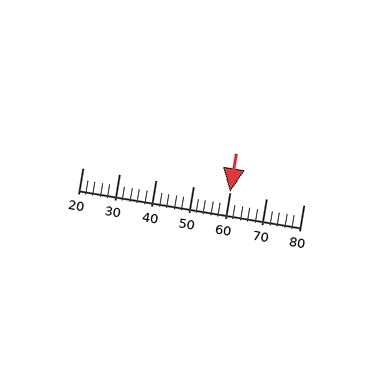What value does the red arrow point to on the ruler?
The red arrow points to approximately 60.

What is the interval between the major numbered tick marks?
The major tick marks are spaced 10 units apart.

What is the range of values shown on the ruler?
The ruler shows values from 20 to 80.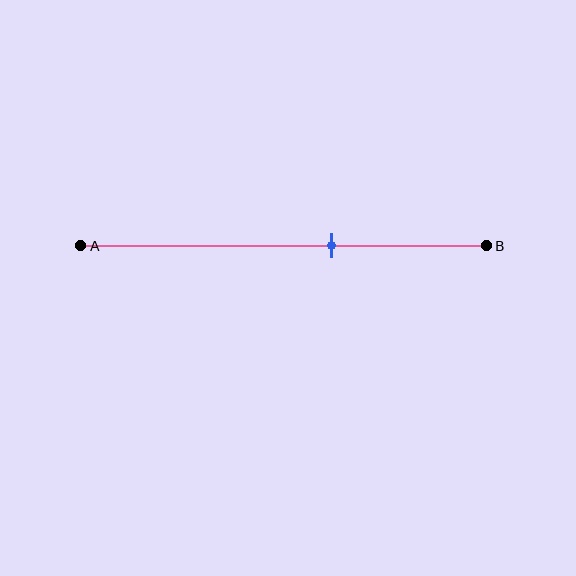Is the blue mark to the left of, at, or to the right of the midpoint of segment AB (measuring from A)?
The blue mark is to the right of the midpoint of segment AB.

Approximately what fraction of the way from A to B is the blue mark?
The blue mark is approximately 60% of the way from A to B.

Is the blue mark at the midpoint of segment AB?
No, the mark is at about 60% from A, not at the 50% midpoint.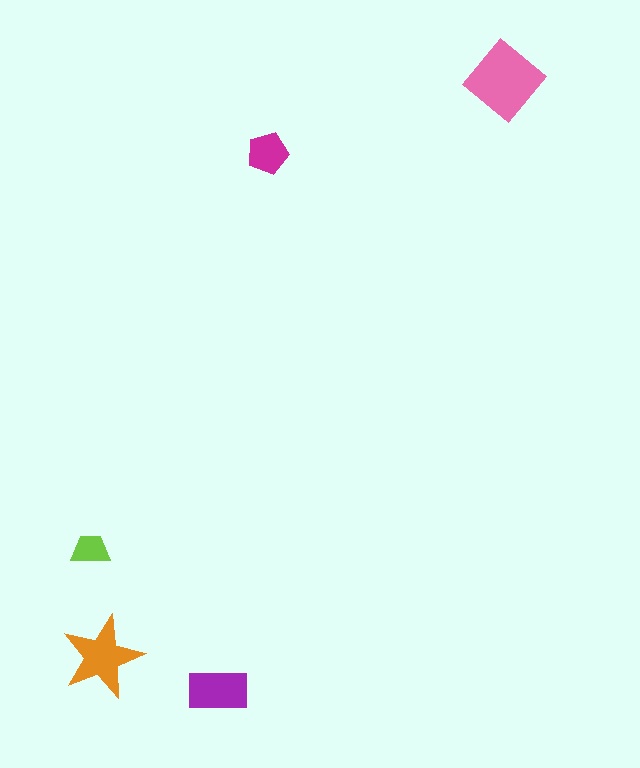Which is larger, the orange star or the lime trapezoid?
The orange star.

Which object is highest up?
The pink diamond is topmost.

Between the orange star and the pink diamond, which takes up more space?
The pink diamond.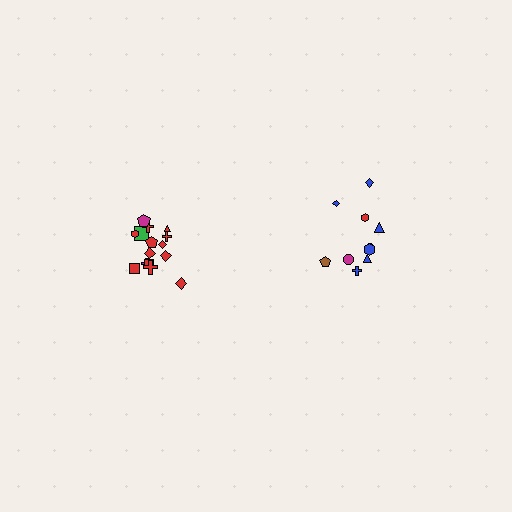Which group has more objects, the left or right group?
The left group.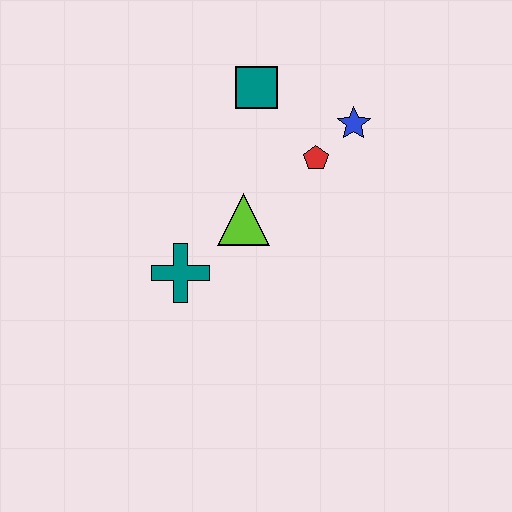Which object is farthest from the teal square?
The teal cross is farthest from the teal square.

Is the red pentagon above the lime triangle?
Yes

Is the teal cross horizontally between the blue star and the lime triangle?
No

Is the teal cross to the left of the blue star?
Yes